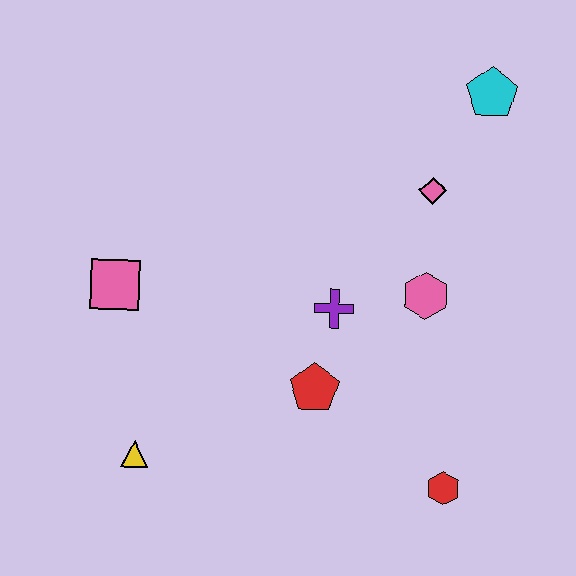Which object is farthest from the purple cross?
The cyan pentagon is farthest from the purple cross.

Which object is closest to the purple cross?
The red pentagon is closest to the purple cross.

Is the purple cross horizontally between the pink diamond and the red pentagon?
Yes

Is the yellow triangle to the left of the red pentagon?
Yes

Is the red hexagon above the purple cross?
No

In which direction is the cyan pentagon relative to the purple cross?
The cyan pentagon is above the purple cross.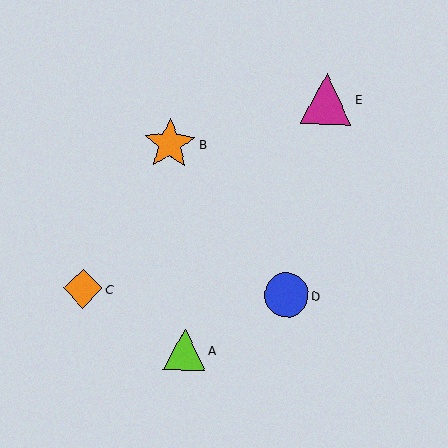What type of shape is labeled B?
Shape B is an orange star.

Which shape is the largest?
The orange star (labeled B) is the largest.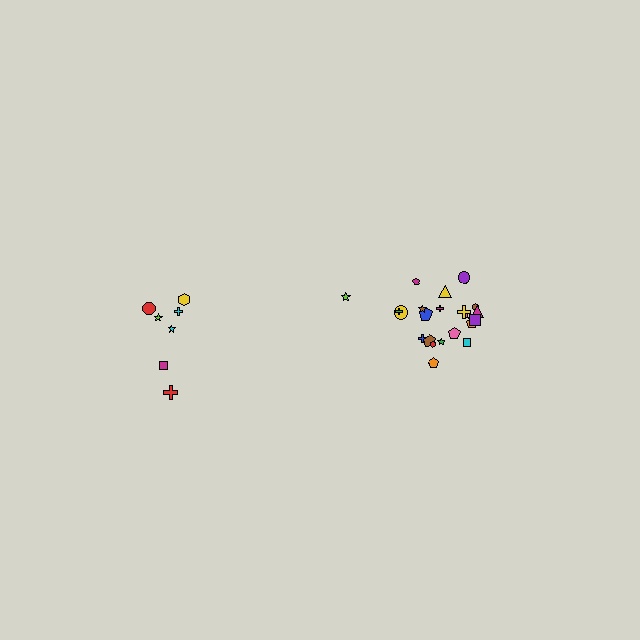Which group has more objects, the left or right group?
The right group.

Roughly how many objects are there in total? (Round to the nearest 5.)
Roughly 30 objects in total.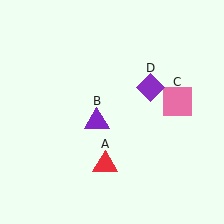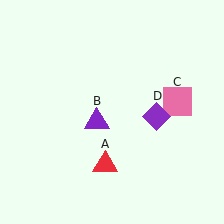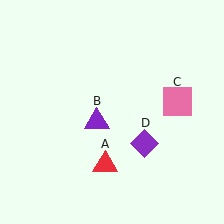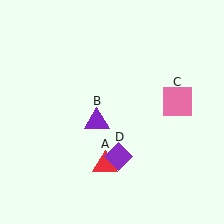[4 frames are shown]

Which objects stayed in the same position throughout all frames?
Red triangle (object A) and purple triangle (object B) and pink square (object C) remained stationary.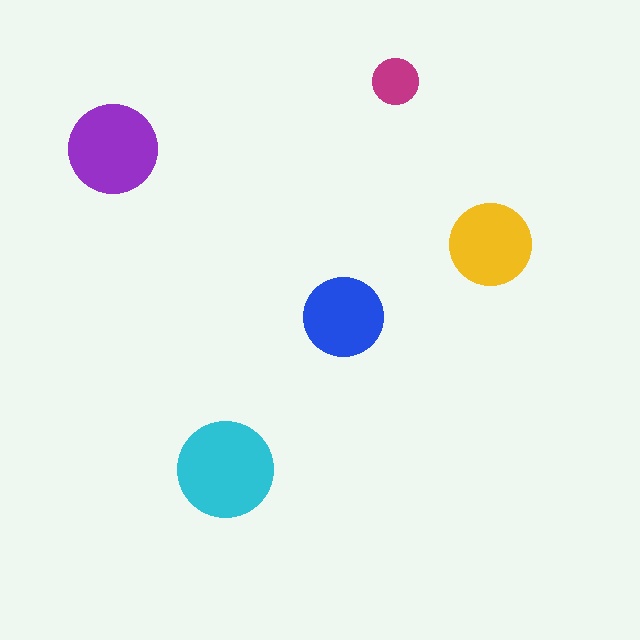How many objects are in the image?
There are 5 objects in the image.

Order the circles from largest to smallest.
the cyan one, the purple one, the yellow one, the blue one, the magenta one.